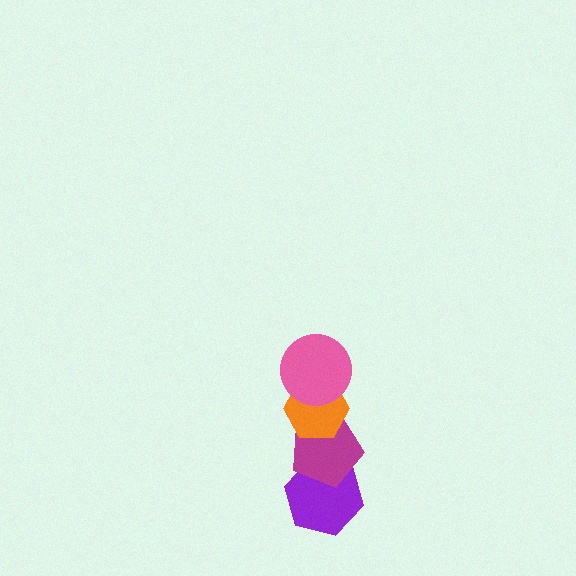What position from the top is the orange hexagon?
The orange hexagon is 2nd from the top.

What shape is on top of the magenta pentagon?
The orange hexagon is on top of the magenta pentagon.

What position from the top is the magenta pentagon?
The magenta pentagon is 3rd from the top.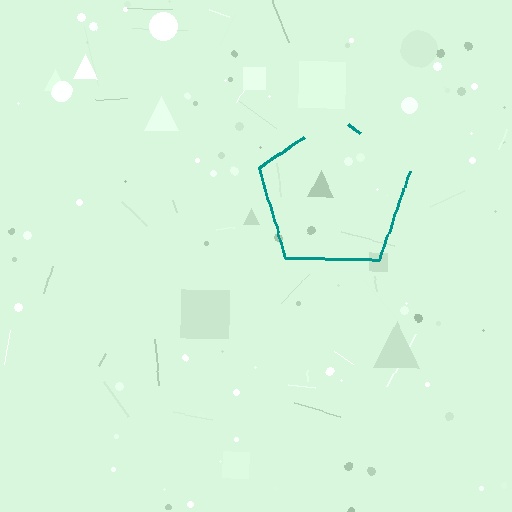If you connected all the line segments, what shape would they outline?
They would outline a pentagon.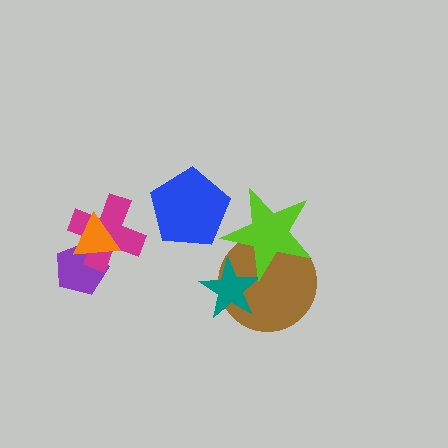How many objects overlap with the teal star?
2 objects overlap with the teal star.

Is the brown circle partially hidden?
Yes, it is partially covered by another shape.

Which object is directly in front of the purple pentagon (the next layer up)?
The magenta cross is directly in front of the purple pentagon.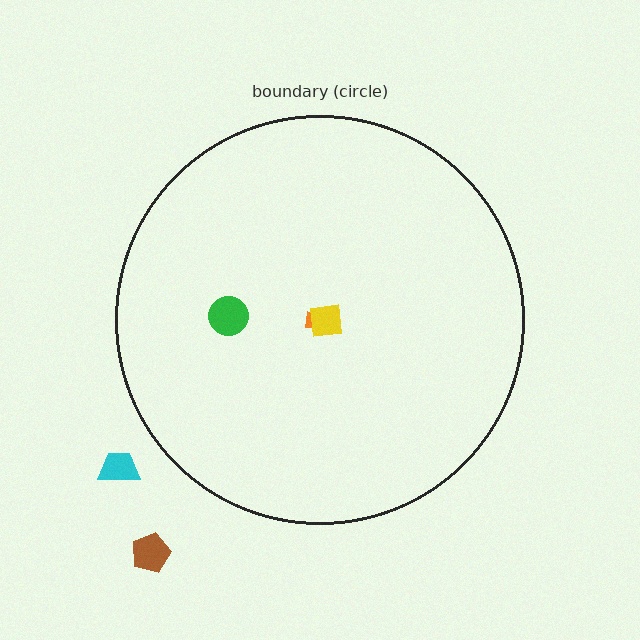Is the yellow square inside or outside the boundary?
Inside.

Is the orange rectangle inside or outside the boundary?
Inside.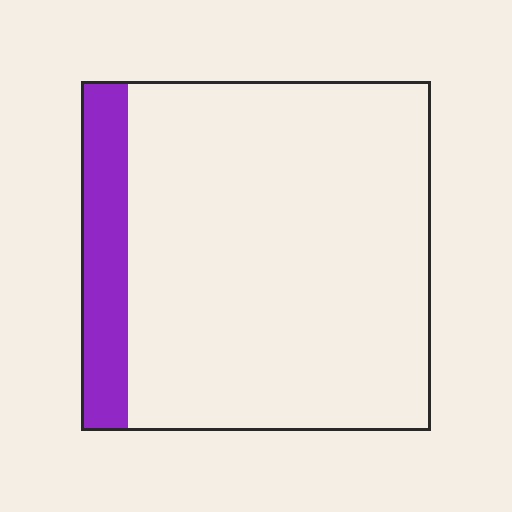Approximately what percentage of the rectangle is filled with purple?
Approximately 15%.